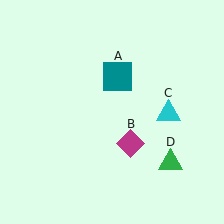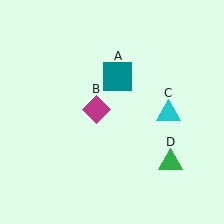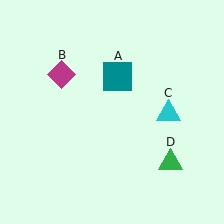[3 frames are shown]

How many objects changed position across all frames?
1 object changed position: magenta diamond (object B).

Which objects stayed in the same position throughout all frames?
Teal square (object A) and cyan triangle (object C) and green triangle (object D) remained stationary.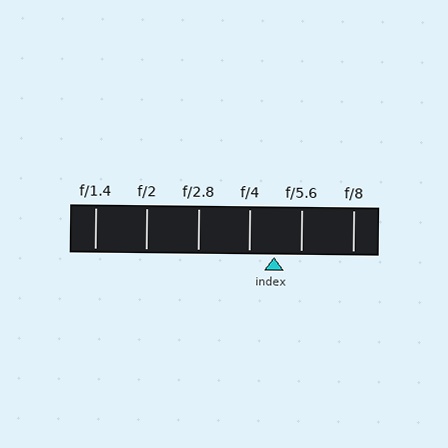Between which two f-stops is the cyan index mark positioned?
The index mark is between f/4 and f/5.6.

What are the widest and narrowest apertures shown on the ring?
The widest aperture shown is f/1.4 and the narrowest is f/8.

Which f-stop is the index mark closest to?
The index mark is closest to f/4.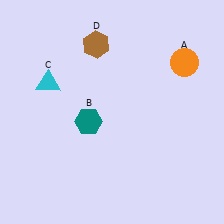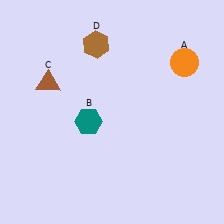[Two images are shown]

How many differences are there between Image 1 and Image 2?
There is 1 difference between the two images.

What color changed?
The triangle (C) changed from cyan in Image 1 to brown in Image 2.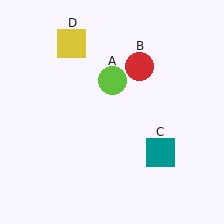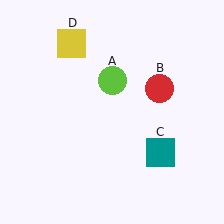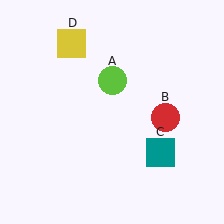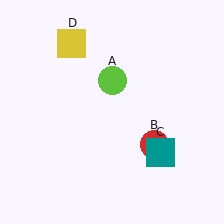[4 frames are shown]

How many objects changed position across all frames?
1 object changed position: red circle (object B).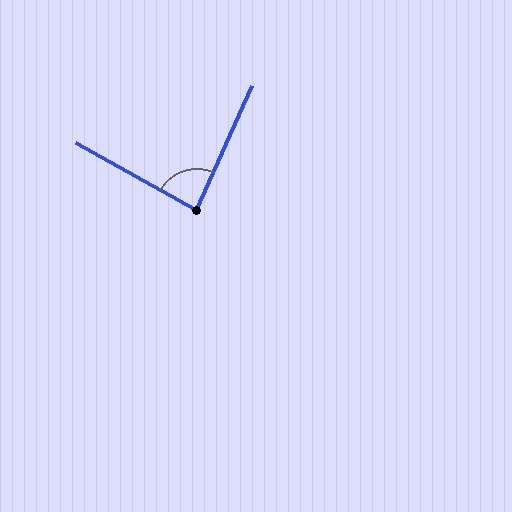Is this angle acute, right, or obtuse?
It is acute.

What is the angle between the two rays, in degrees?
Approximately 85 degrees.